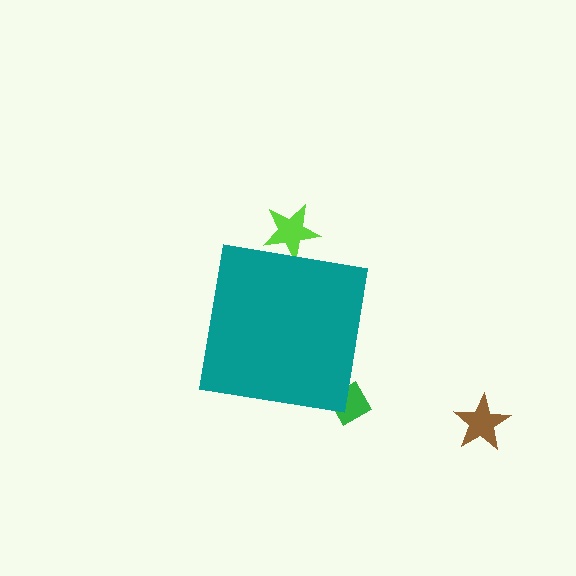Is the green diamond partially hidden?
Yes, the green diamond is partially hidden behind the teal square.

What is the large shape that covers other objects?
A teal square.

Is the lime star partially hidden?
Yes, the lime star is partially hidden behind the teal square.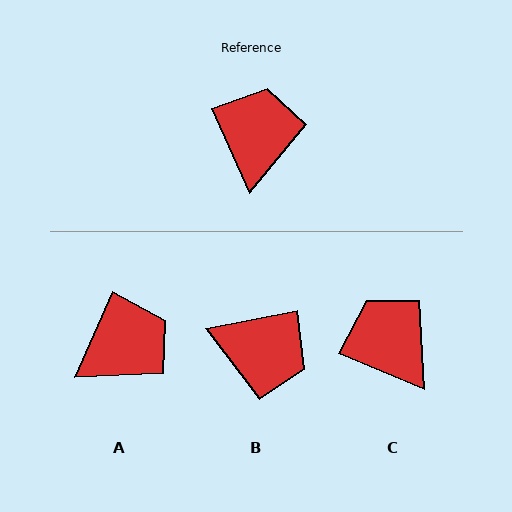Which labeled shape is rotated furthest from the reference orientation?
B, about 103 degrees away.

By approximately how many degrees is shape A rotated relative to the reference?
Approximately 48 degrees clockwise.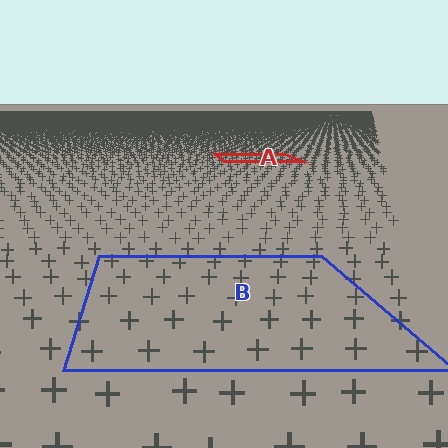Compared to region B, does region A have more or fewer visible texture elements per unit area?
Region A has more texture elements per unit area — they are packed more densely because it is farther away.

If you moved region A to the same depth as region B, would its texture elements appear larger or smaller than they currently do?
They would appear larger. At a closer depth, the same texture elements are projected at a bigger on-screen size.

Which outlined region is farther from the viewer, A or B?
Region A is farther from the viewer — the texture elements inside it appear smaller and more densely packed.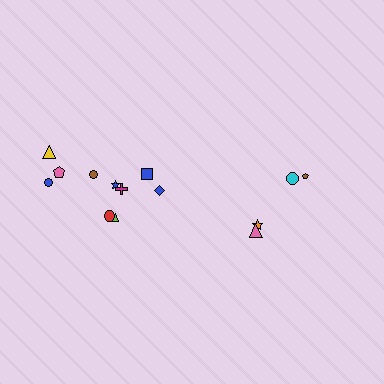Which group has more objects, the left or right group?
The left group.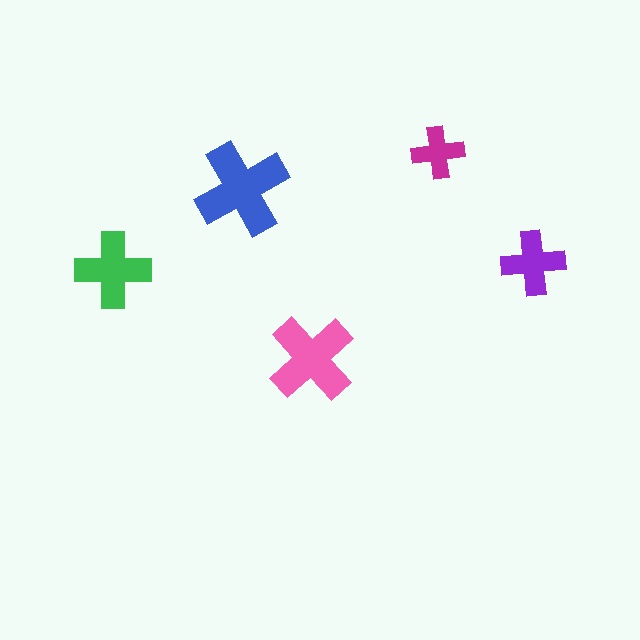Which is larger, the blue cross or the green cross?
The blue one.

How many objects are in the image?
There are 5 objects in the image.